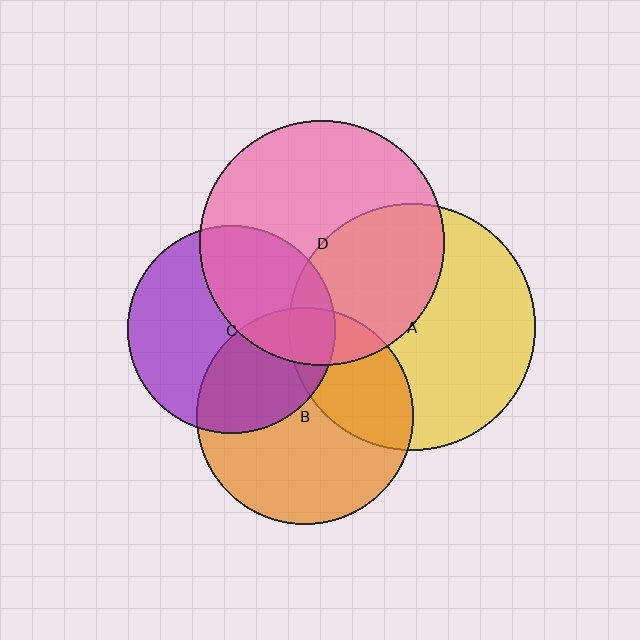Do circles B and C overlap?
Yes.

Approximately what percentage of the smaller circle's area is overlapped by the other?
Approximately 35%.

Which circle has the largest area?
Circle A (yellow).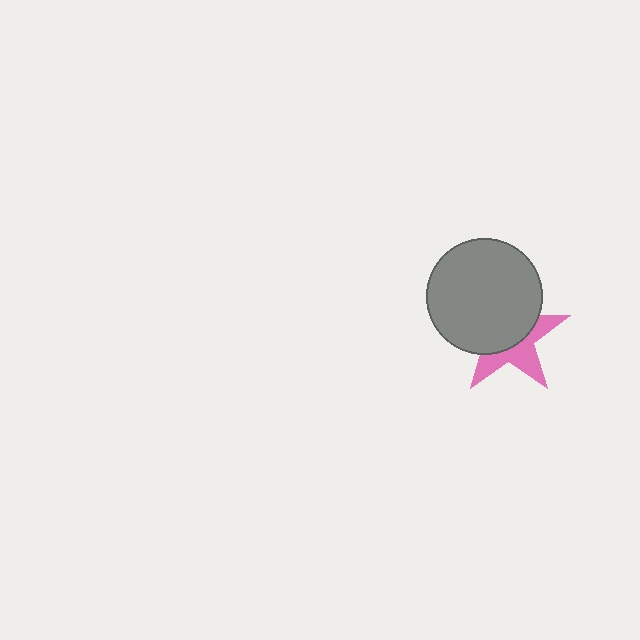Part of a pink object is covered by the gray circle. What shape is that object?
It is a star.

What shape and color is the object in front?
The object in front is a gray circle.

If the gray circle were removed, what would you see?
You would see the complete pink star.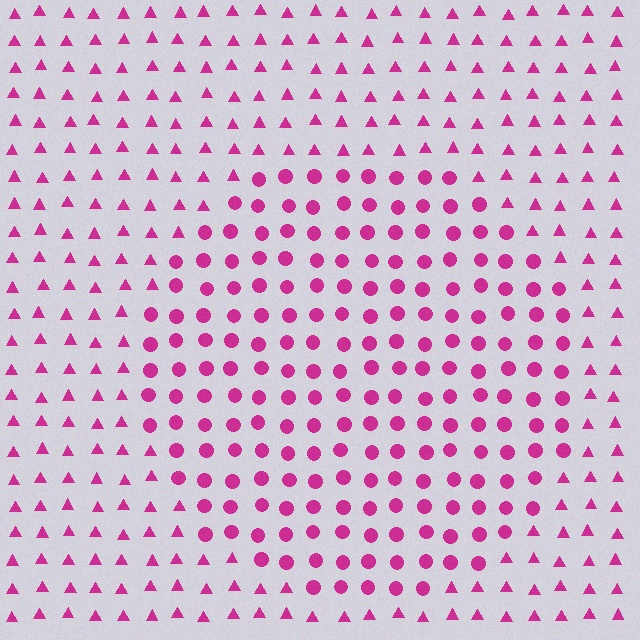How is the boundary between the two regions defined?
The boundary is defined by a change in element shape: circles inside vs. triangles outside. All elements share the same color and spacing.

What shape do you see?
I see a circle.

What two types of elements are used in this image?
The image uses circles inside the circle region and triangles outside it.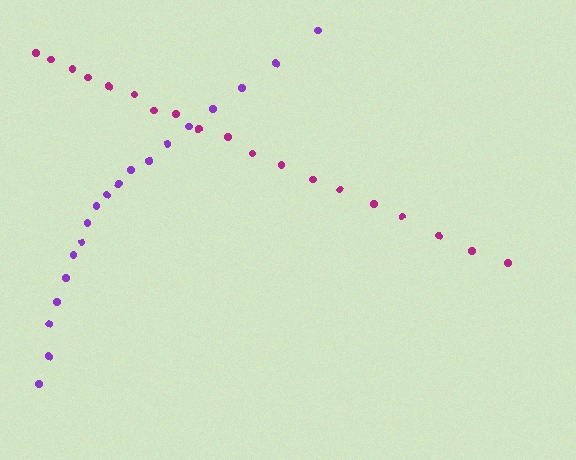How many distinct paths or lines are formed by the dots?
There are 2 distinct paths.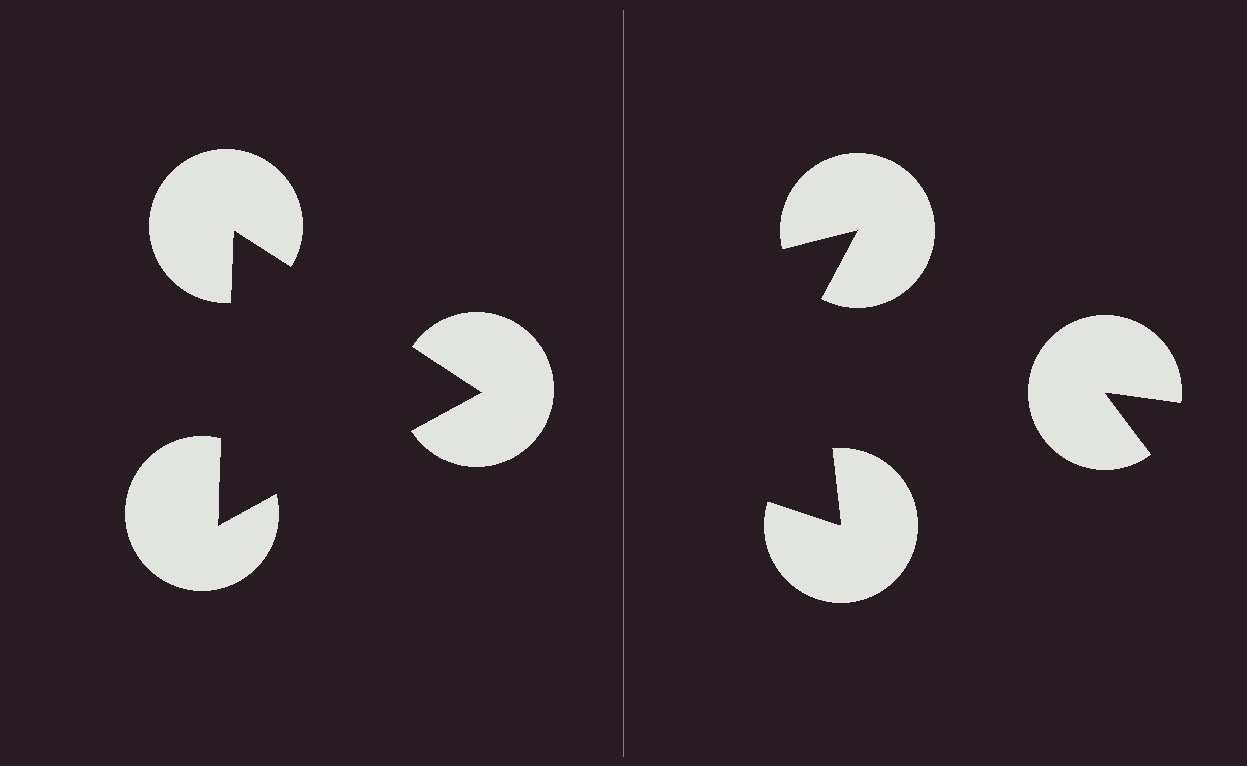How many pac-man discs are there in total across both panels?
6 — 3 on each side.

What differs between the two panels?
The pac-man discs are positioned identically on both sides; only the wedge orientations differ. On the left they align to a triangle; on the right they are misaligned.